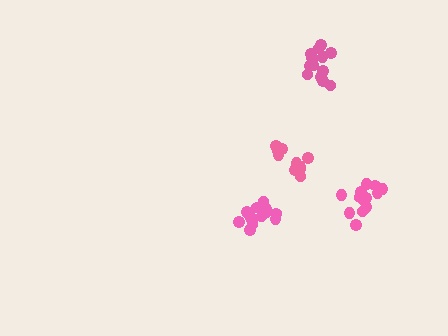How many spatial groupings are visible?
There are 4 spatial groupings.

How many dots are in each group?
Group 1: 15 dots, Group 2: 13 dots, Group 3: 10 dots, Group 4: 14 dots (52 total).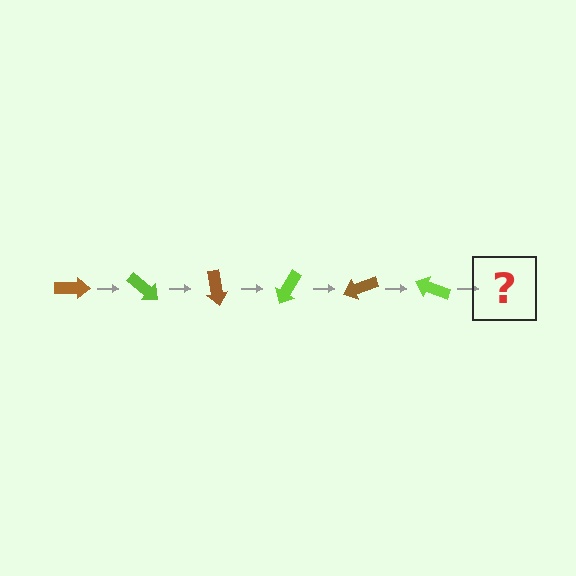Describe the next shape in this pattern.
It should be a brown arrow, rotated 240 degrees from the start.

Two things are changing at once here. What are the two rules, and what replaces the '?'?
The two rules are that it rotates 40 degrees each step and the color cycles through brown and lime. The '?' should be a brown arrow, rotated 240 degrees from the start.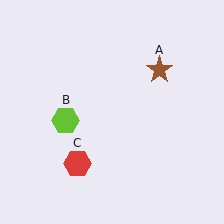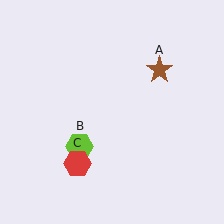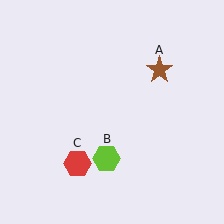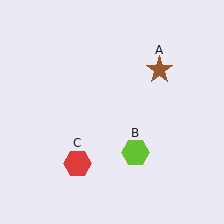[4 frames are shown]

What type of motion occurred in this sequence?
The lime hexagon (object B) rotated counterclockwise around the center of the scene.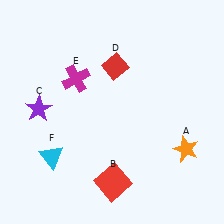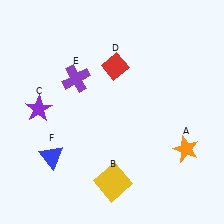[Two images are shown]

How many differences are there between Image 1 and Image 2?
There are 3 differences between the two images.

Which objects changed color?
B changed from red to yellow. E changed from magenta to purple. F changed from cyan to blue.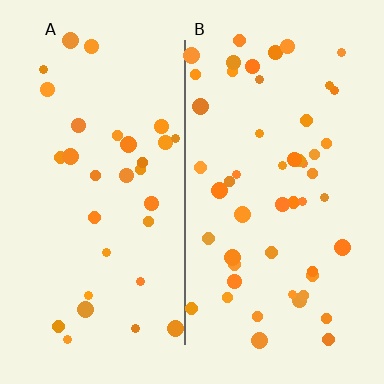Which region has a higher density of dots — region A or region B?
B (the right).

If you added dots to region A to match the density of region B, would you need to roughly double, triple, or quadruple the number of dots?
Approximately double.